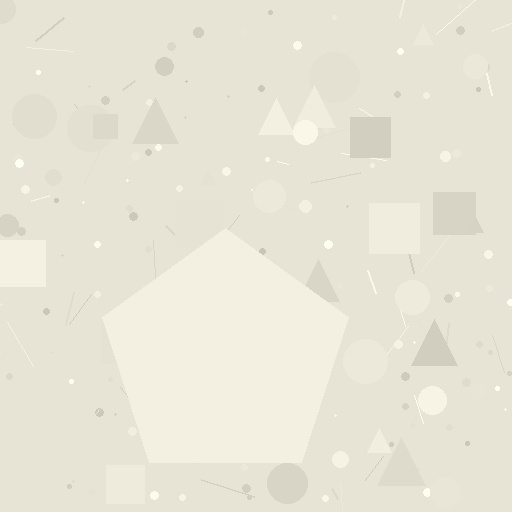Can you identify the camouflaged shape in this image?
The camouflaged shape is a pentagon.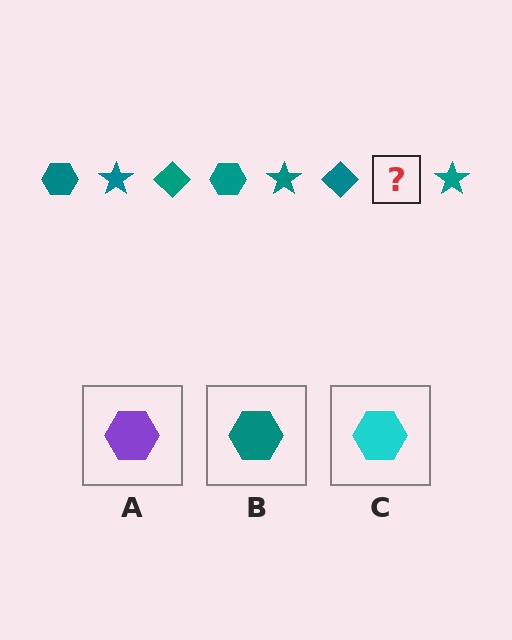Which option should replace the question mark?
Option B.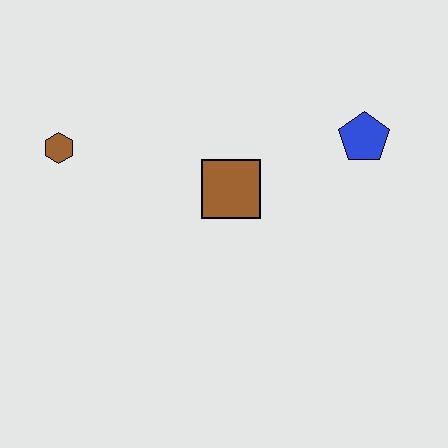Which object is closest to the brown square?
The blue pentagon is closest to the brown square.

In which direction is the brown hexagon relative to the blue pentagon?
The brown hexagon is to the left of the blue pentagon.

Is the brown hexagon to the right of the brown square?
No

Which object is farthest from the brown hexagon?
The blue pentagon is farthest from the brown hexagon.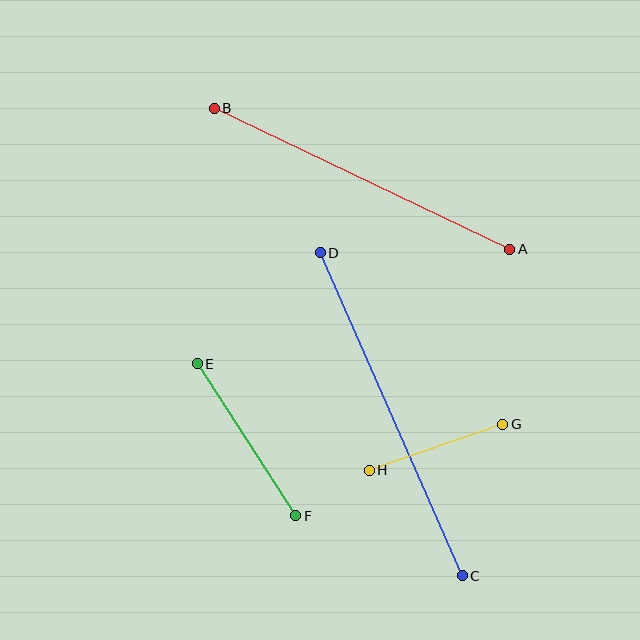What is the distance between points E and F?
The distance is approximately 181 pixels.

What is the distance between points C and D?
The distance is approximately 353 pixels.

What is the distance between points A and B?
The distance is approximately 327 pixels.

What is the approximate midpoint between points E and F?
The midpoint is at approximately (247, 440) pixels.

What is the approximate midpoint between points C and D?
The midpoint is at approximately (391, 414) pixels.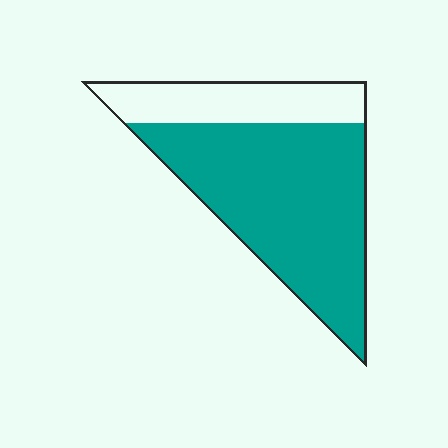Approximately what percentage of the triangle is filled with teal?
Approximately 75%.